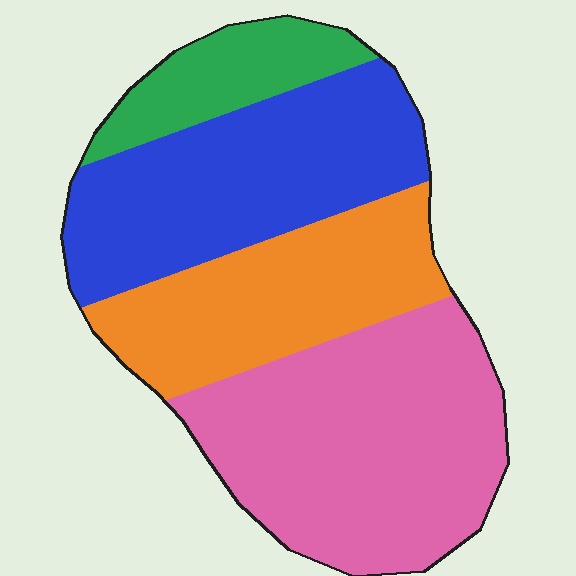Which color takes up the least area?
Green, at roughly 10%.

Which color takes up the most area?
Pink, at roughly 35%.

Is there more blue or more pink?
Pink.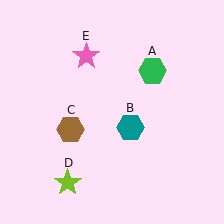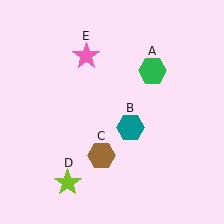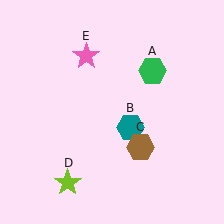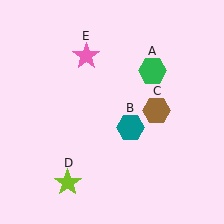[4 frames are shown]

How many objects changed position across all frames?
1 object changed position: brown hexagon (object C).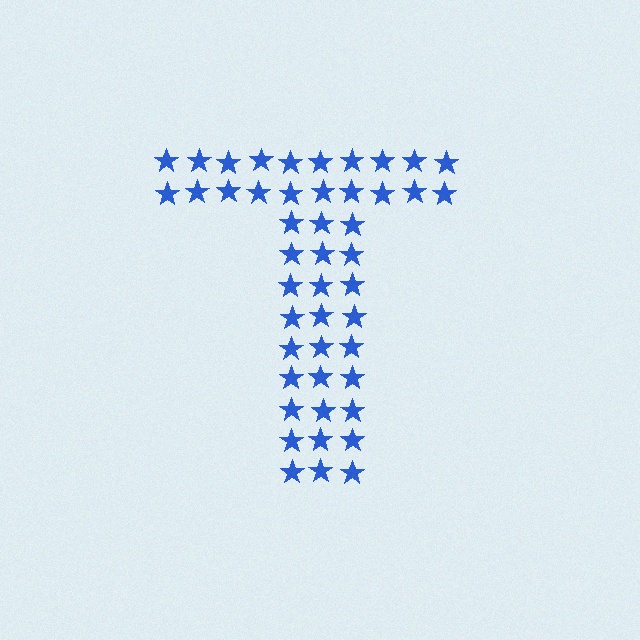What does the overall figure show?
The overall figure shows the letter T.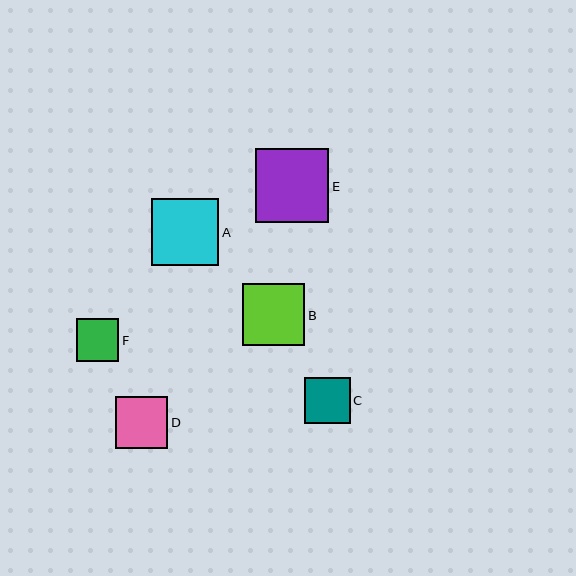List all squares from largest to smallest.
From largest to smallest: E, A, B, D, C, F.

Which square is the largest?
Square E is the largest with a size of approximately 74 pixels.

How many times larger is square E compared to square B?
Square E is approximately 1.2 times the size of square B.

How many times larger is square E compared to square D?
Square E is approximately 1.4 times the size of square D.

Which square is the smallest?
Square F is the smallest with a size of approximately 42 pixels.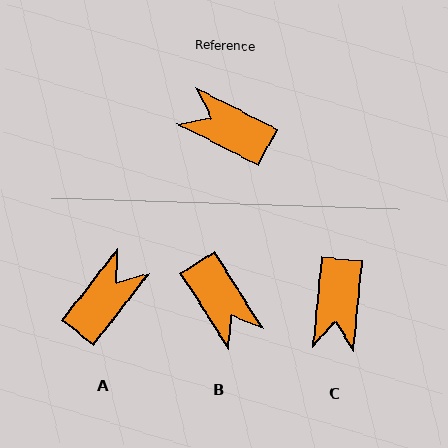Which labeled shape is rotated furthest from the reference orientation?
B, about 150 degrees away.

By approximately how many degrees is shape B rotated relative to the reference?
Approximately 150 degrees counter-clockwise.